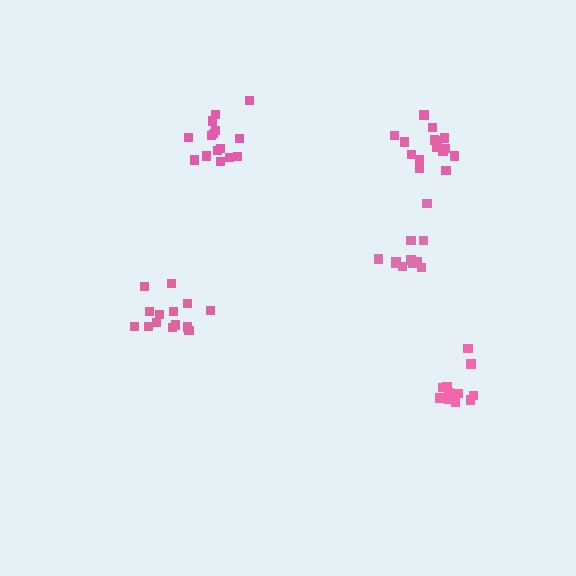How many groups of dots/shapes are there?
There are 5 groups.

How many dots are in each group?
Group 1: 16 dots, Group 2: 15 dots, Group 3: 14 dots, Group 4: 11 dots, Group 5: 12 dots (68 total).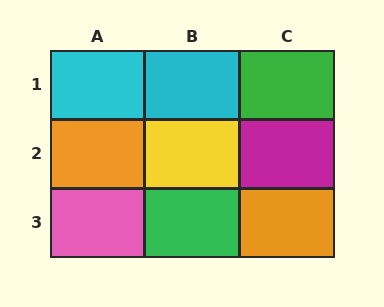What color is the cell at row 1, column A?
Cyan.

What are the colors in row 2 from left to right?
Orange, yellow, magenta.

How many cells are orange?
2 cells are orange.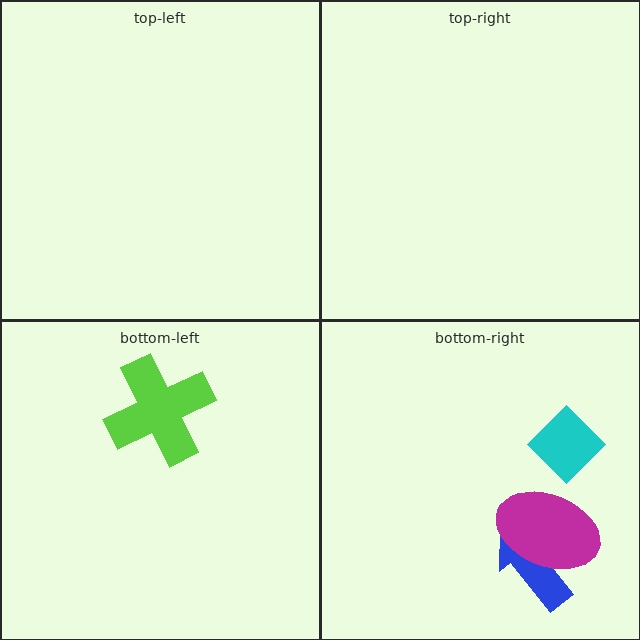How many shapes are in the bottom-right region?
3.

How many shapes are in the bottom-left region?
1.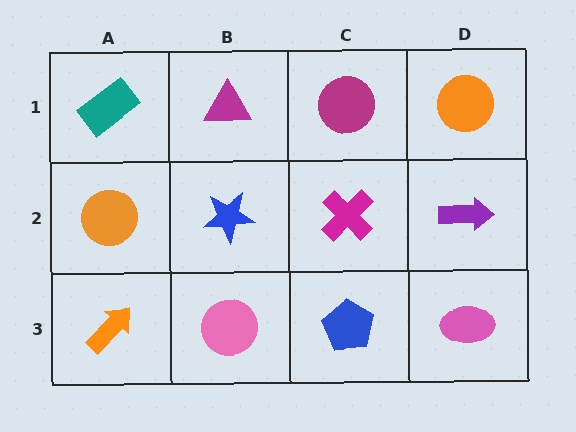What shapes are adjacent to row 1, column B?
A blue star (row 2, column B), a teal rectangle (row 1, column A), a magenta circle (row 1, column C).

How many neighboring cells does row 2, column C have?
4.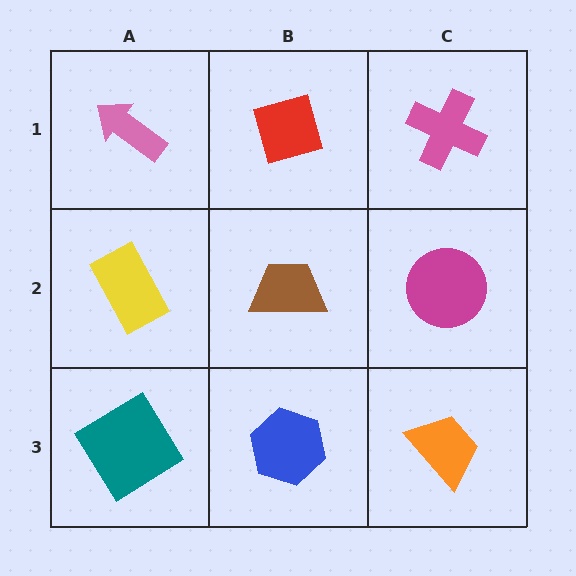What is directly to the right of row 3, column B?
An orange trapezoid.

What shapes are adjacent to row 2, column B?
A red diamond (row 1, column B), a blue hexagon (row 3, column B), a yellow rectangle (row 2, column A), a magenta circle (row 2, column C).